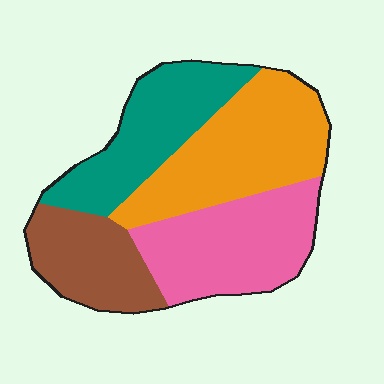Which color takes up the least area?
Brown, at roughly 20%.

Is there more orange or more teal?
Orange.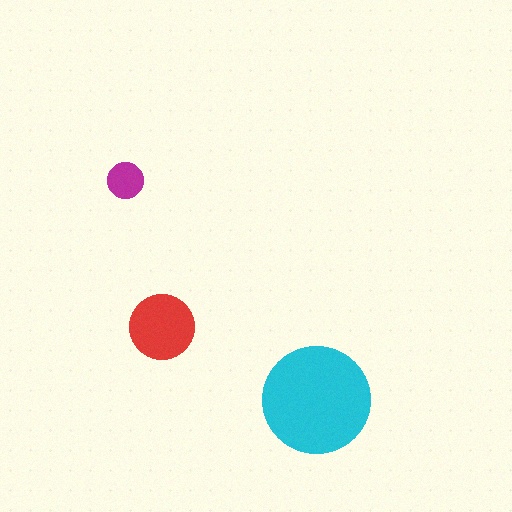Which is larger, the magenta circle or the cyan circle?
The cyan one.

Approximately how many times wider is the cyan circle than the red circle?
About 1.5 times wider.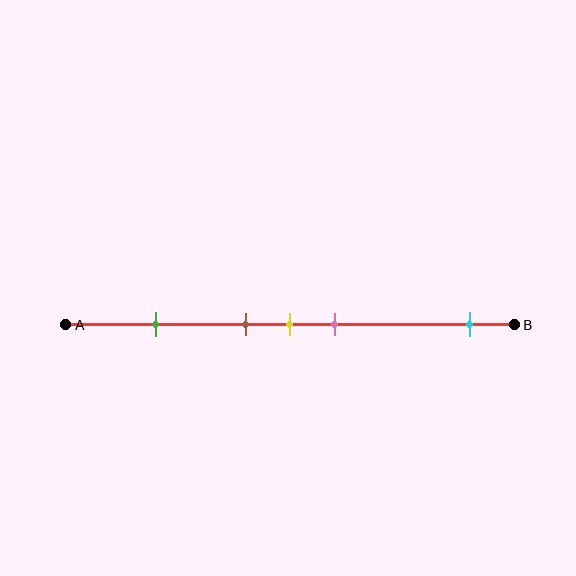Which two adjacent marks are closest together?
The brown and yellow marks are the closest adjacent pair.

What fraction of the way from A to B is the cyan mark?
The cyan mark is approximately 90% (0.9) of the way from A to B.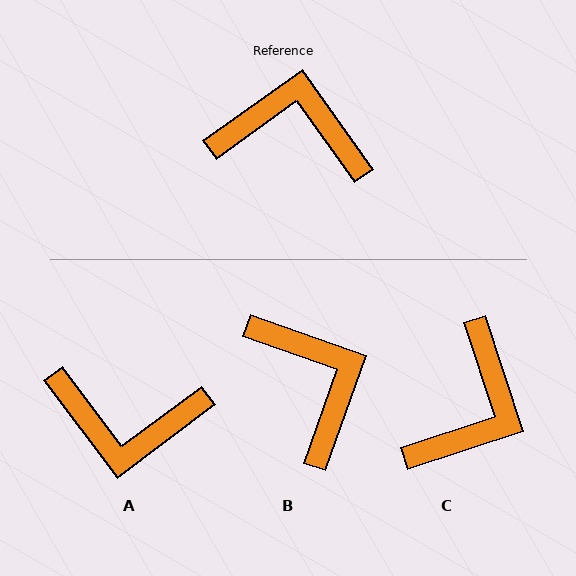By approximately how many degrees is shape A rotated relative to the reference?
Approximately 178 degrees clockwise.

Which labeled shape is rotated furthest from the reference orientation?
A, about 178 degrees away.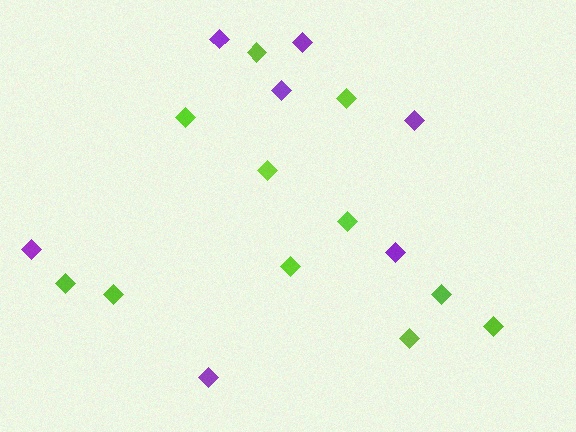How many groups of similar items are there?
There are 2 groups: one group of lime diamonds (11) and one group of purple diamonds (7).